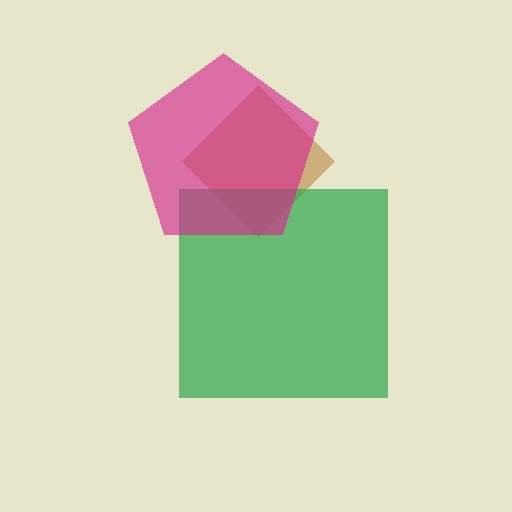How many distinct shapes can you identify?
There are 3 distinct shapes: a brown diamond, a green square, a magenta pentagon.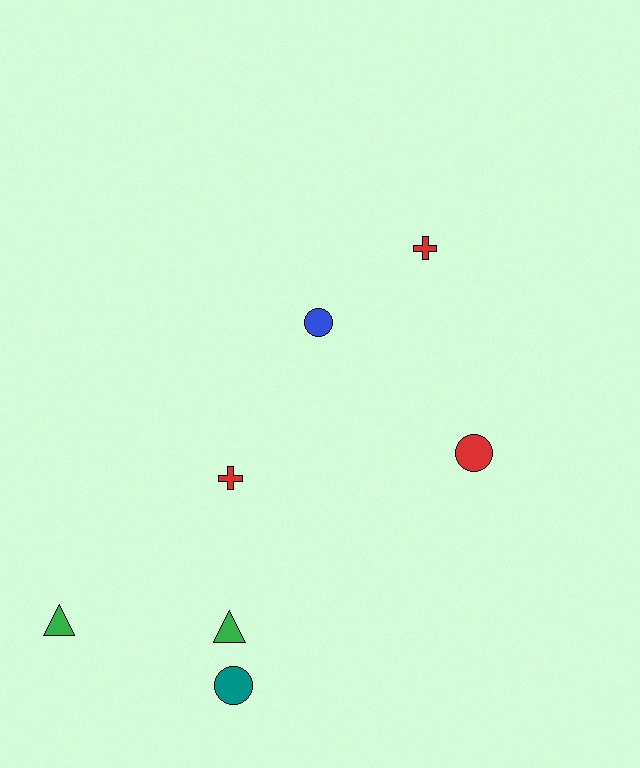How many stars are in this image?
There are no stars.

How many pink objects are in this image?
There are no pink objects.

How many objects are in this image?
There are 7 objects.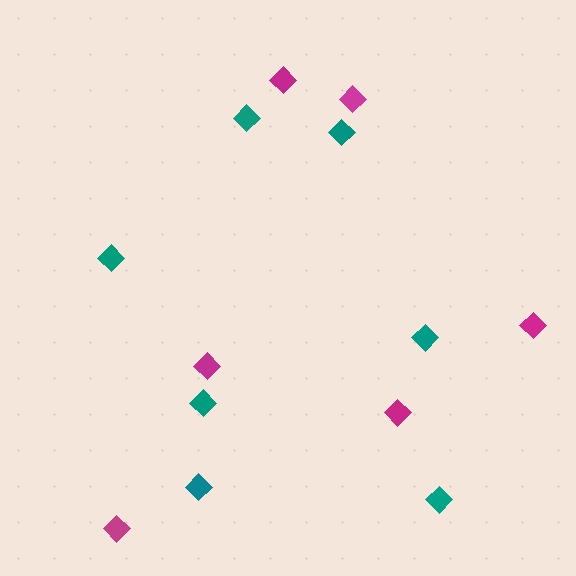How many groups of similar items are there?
There are 2 groups: one group of teal diamonds (7) and one group of magenta diamonds (6).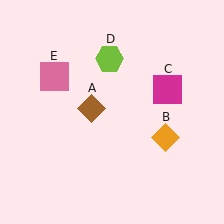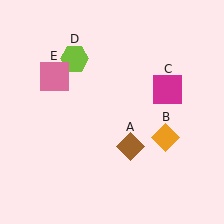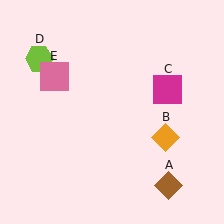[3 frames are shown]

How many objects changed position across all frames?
2 objects changed position: brown diamond (object A), lime hexagon (object D).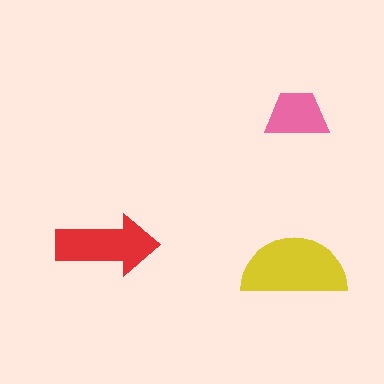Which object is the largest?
The yellow semicircle.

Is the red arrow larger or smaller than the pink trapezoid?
Larger.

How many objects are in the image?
There are 3 objects in the image.